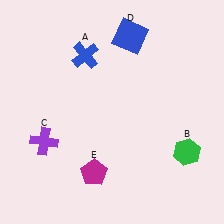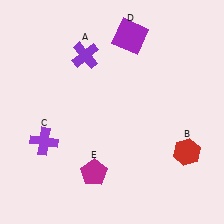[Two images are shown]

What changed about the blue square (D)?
In Image 1, D is blue. In Image 2, it changed to purple.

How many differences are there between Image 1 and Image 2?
There are 3 differences between the two images.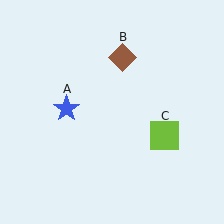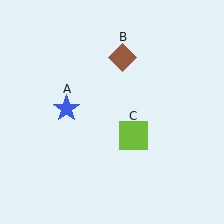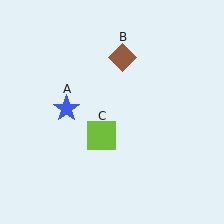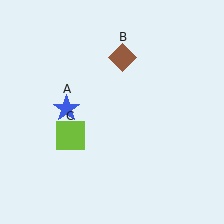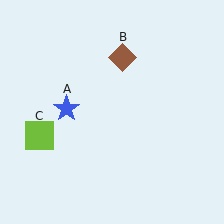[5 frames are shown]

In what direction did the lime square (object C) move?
The lime square (object C) moved left.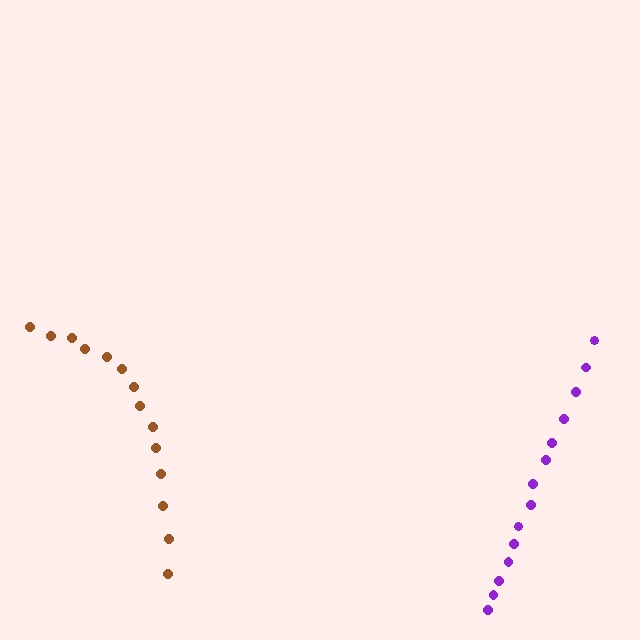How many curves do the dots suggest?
There are 2 distinct paths.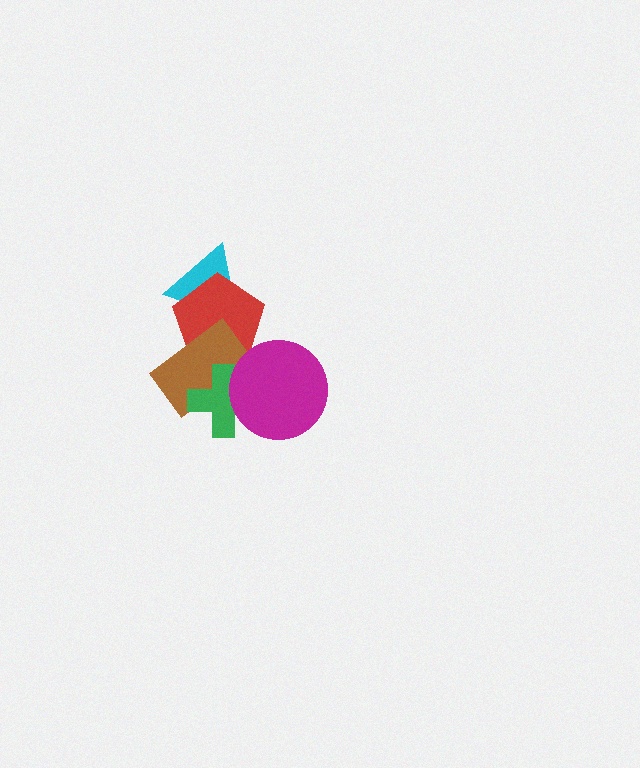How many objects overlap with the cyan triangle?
1 object overlaps with the cyan triangle.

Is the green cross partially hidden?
Yes, it is partially covered by another shape.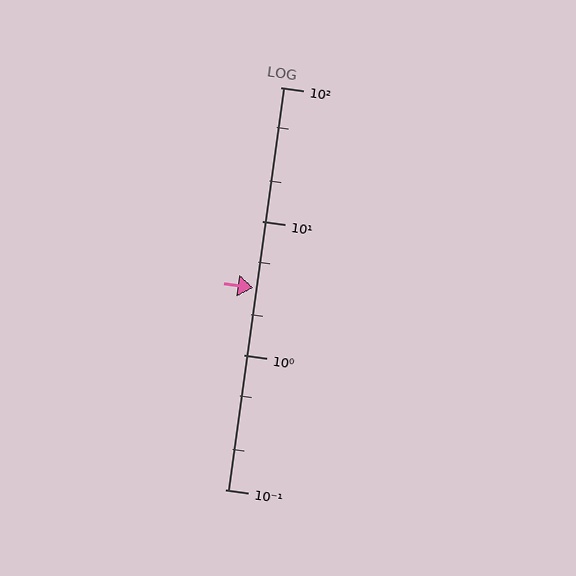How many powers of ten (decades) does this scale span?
The scale spans 3 decades, from 0.1 to 100.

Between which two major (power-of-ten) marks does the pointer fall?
The pointer is between 1 and 10.